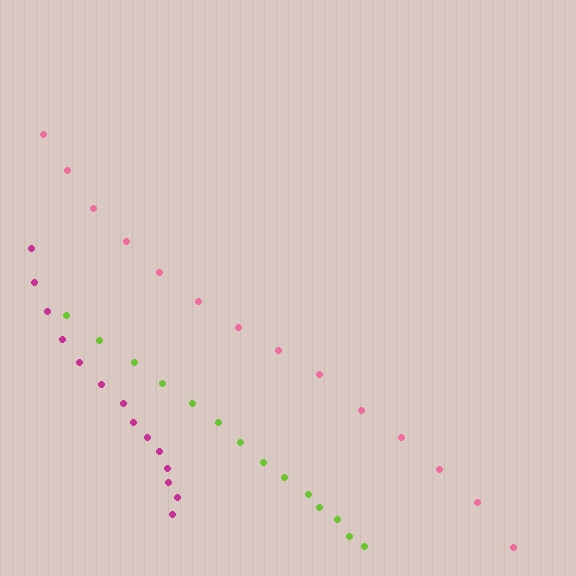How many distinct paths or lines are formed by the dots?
There are 3 distinct paths.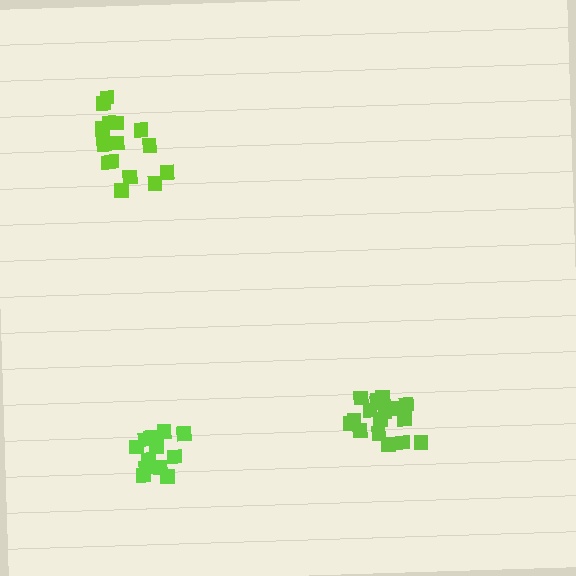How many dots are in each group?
Group 1: 12 dots, Group 2: 16 dots, Group 3: 17 dots (45 total).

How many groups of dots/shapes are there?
There are 3 groups.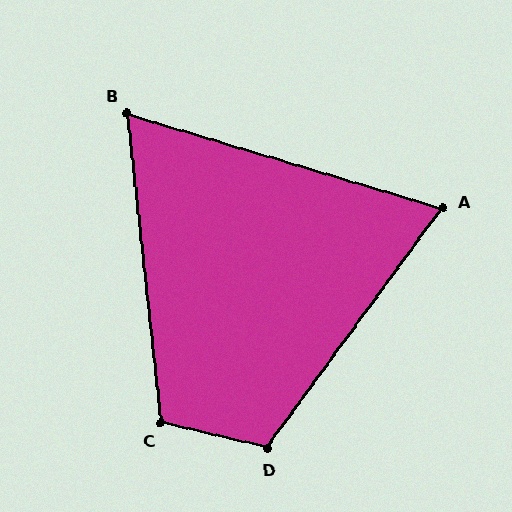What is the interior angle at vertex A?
Approximately 71 degrees (acute).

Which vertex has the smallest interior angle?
B, at approximately 67 degrees.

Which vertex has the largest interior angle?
D, at approximately 113 degrees.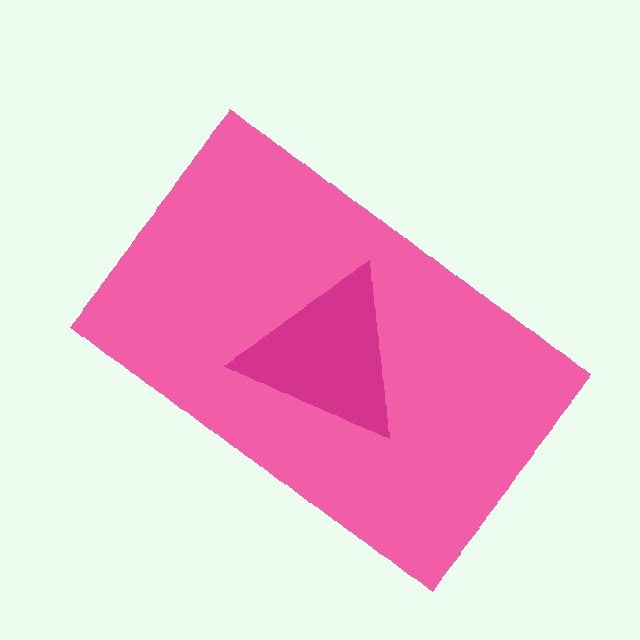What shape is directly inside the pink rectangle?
The magenta triangle.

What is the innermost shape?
The magenta triangle.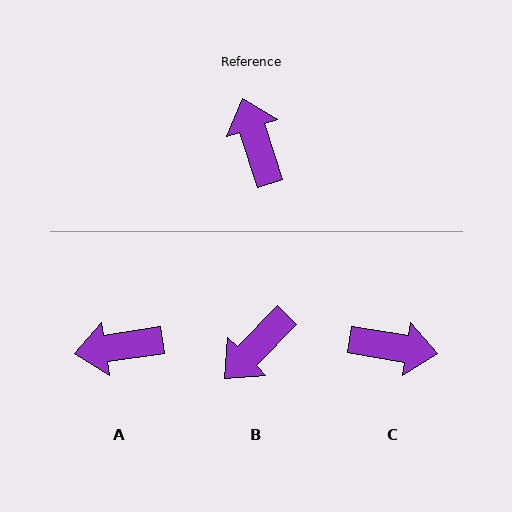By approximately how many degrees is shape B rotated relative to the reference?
Approximately 117 degrees counter-clockwise.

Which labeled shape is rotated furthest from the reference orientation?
B, about 117 degrees away.